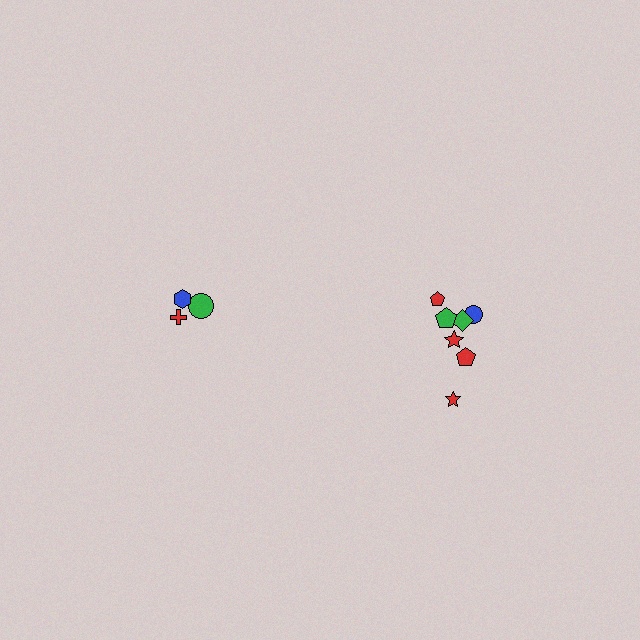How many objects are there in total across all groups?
There are 10 objects.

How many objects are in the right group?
There are 7 objects.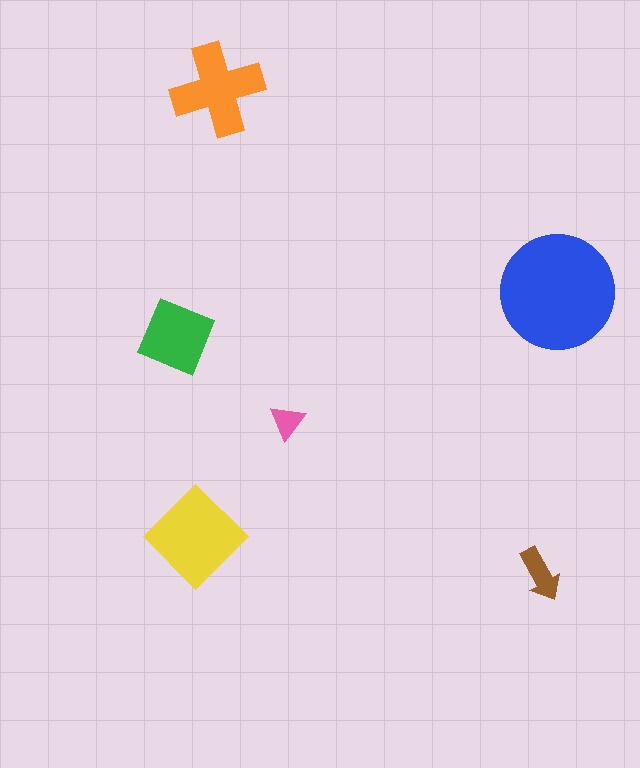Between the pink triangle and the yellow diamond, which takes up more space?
The yellow diamond.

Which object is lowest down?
The brown arrow is bottommost.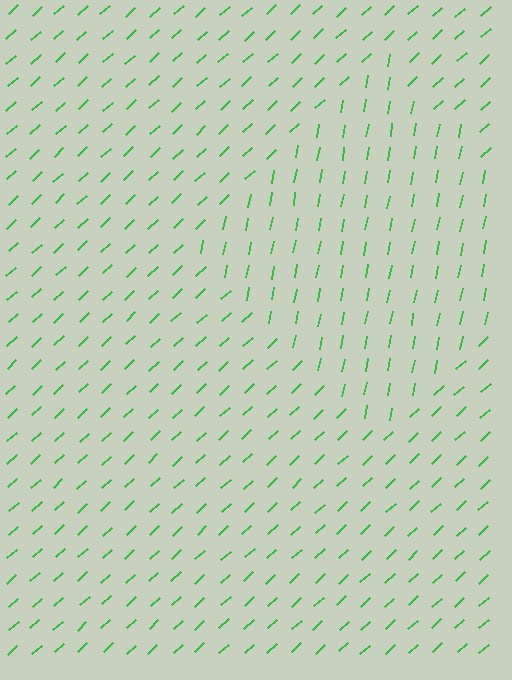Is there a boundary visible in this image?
Yes, there is a texture boundary formed by a change in line orientation.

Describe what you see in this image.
The image is filled with small green line segments. A diamond region in the image has lines oriented differently from the surrounding lines, creating a visible texture boundary.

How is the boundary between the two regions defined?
The boundary is defined purely by a change in line orientation (approximately 37 degrees difference). All lines are the same color and thickness.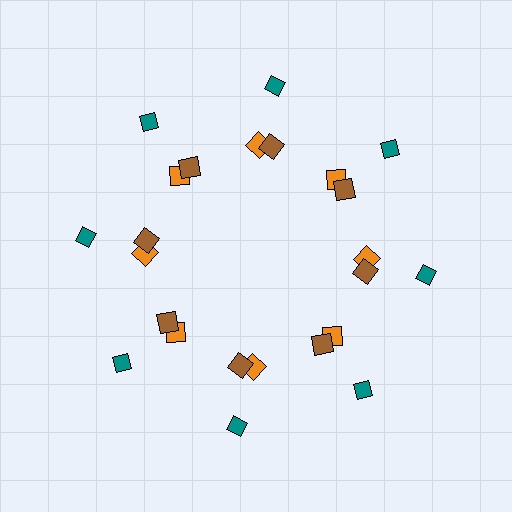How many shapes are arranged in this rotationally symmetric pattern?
There are 24 shapes, arranged in 8 groups of 3.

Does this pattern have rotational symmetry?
Yes, this pattern has 8-fold rotational symmetry. It looks the same after rotating 45 degrees around the center.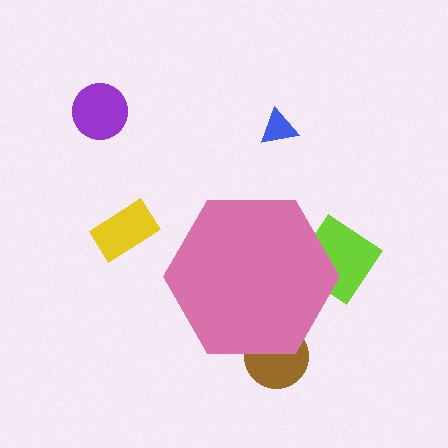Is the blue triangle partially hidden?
No, the blue triangle is fully visible.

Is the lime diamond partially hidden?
Yes, the lime diamond is partially hidden behind the pink hexagon.